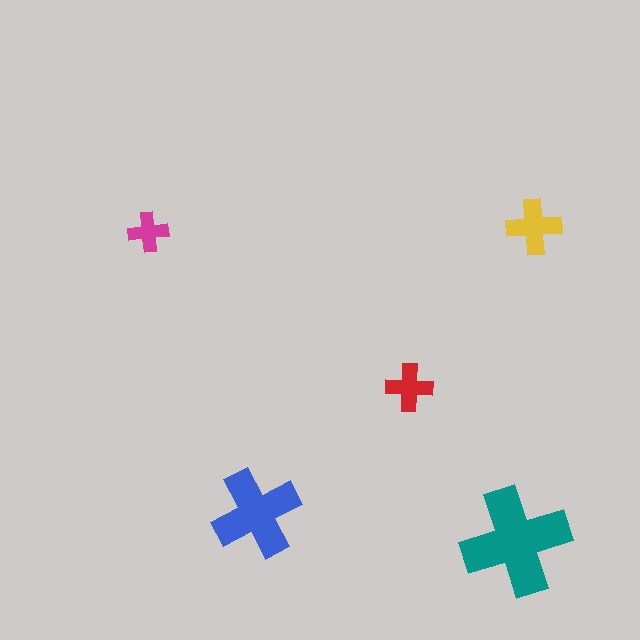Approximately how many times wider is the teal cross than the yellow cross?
About 2 times wider.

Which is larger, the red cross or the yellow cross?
The yellow one.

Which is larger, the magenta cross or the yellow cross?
The yellow one.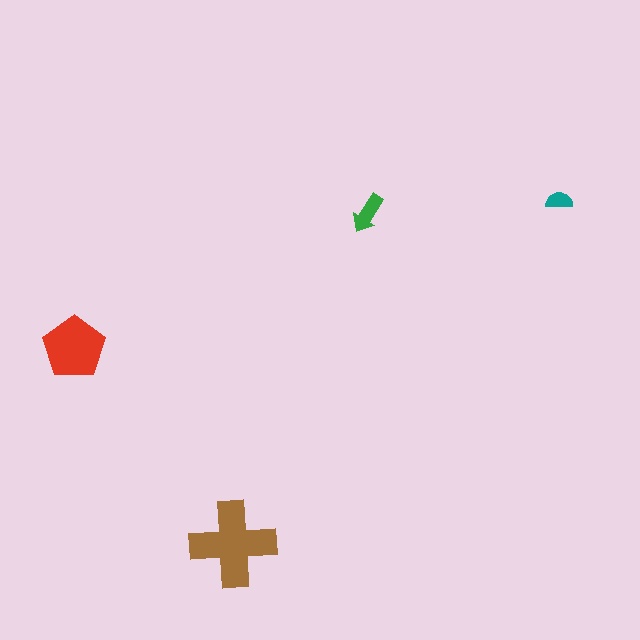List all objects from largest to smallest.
The brown cross, the red pentagon, the green arrow, the teal semicircle.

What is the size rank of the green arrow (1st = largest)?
3rd.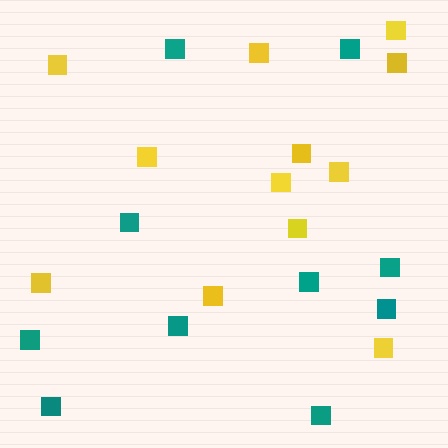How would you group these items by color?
There are 2 groups: one group of yellow squares (12) and one group of teal squares (10).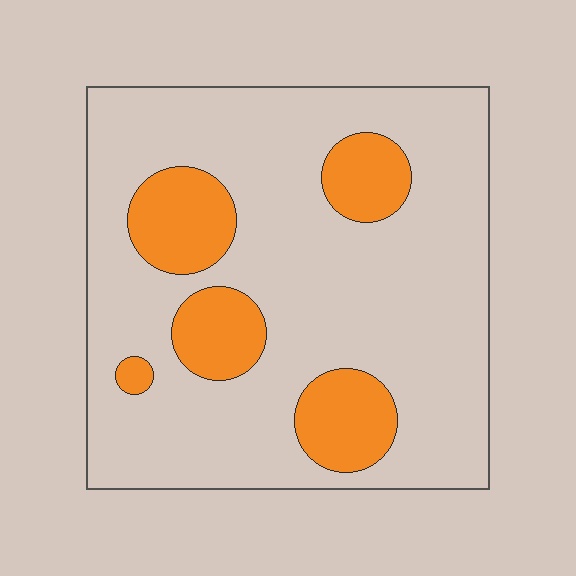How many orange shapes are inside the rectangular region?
5.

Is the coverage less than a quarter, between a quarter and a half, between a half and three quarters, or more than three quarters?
Less than a quarter.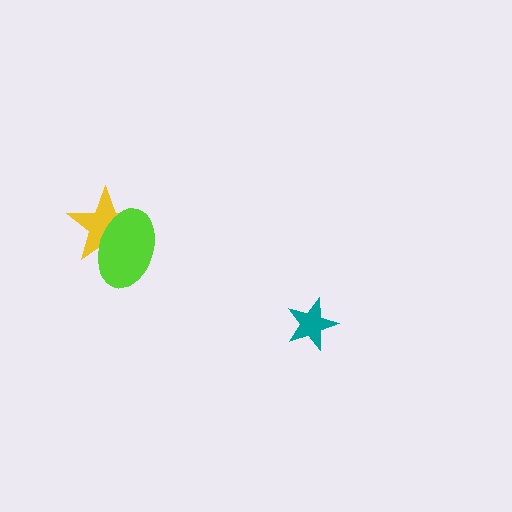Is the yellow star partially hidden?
Yes, it is partially covered by another shape.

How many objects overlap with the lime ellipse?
1 object overlaps with the lime ellipse.